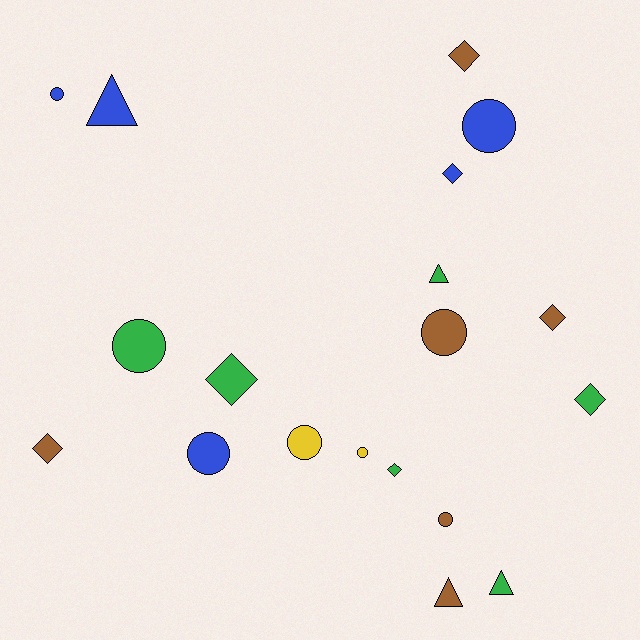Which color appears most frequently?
Green, with 6 objects.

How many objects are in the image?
There are 19 objects.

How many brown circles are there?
There are 2 brown circles.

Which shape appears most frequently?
Circle, with 8 objects.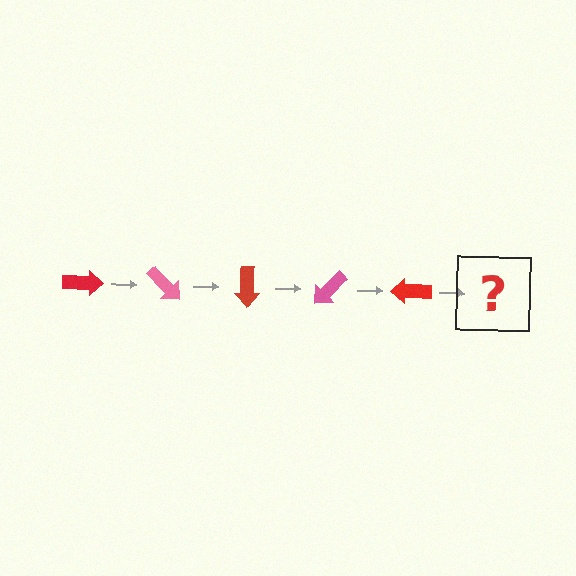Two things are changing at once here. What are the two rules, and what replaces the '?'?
The two rules are that it rotates 45 degrees each step and the color cycles through red and pink. The '?' should be a pink arrow, rotated 225 degrees from the start.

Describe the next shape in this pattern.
It should be a pink arrow, rotated 225 degrees from the start.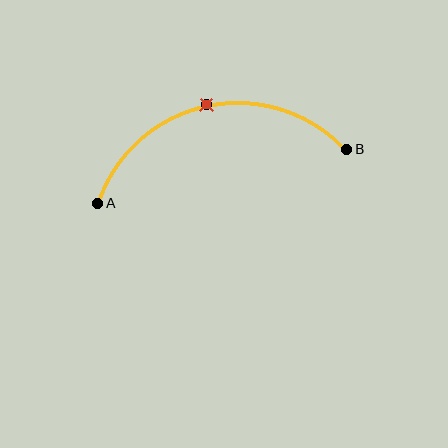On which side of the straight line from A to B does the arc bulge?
The arc bulges above the straight line connecting A and B.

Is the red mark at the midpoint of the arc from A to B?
Yes. The red mark lies on the arc at equal arc-length from both A and B — it is the arc midpoint.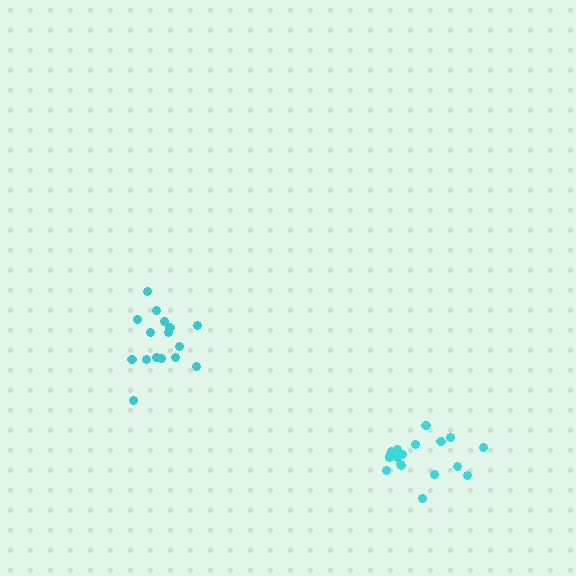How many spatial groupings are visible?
There are 2 spatial groupings.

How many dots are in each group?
Group 1: 16 dots, Group 2: 18 dots (34 total).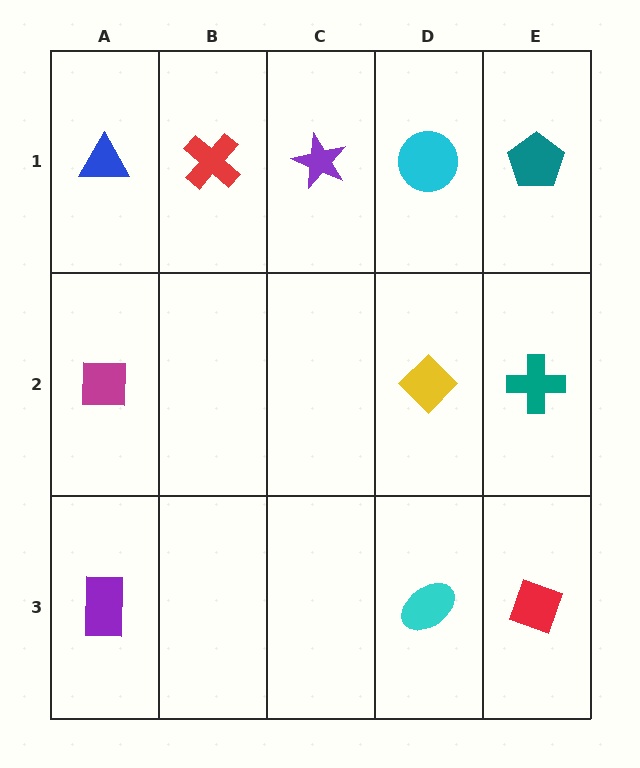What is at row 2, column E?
A teal cross.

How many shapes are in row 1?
5 shapes.